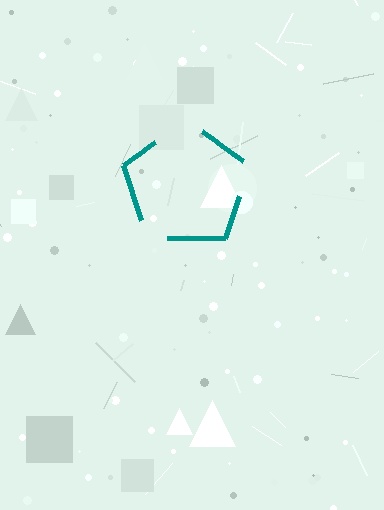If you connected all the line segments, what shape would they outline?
They would outline a pentagon.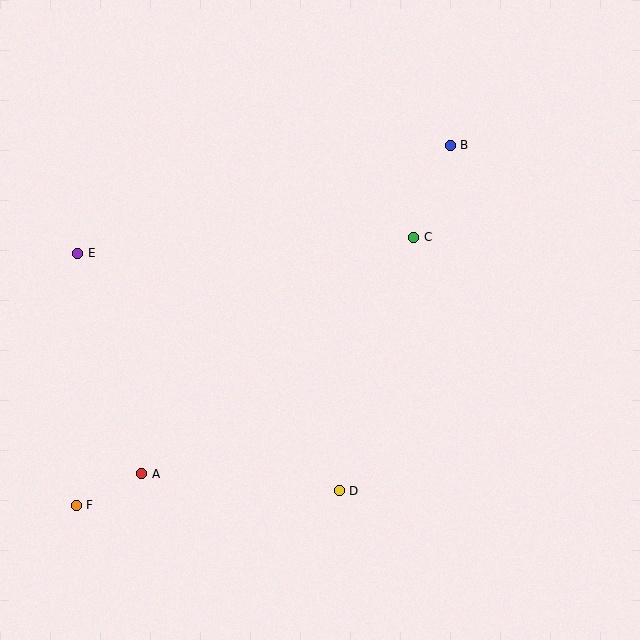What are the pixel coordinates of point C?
Point C is at (414, 237).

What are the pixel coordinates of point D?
Point D is at (339, 491).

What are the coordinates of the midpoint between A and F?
The midpoint between A and F is at (109, 489).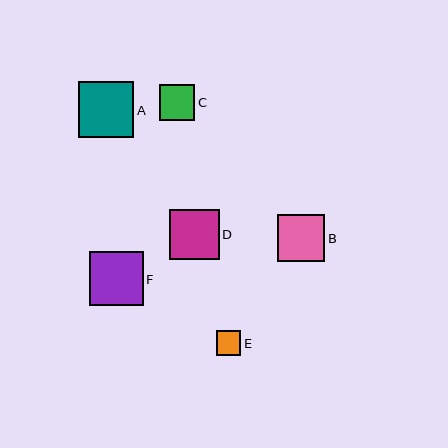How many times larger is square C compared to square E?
Square C is approximately 1.5 times the size of square E.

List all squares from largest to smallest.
From largest to smallest: A, F, D, B, C, E.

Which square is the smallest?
Square E is the smallest with a size of approximately 24 pixels.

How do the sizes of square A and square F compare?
Square A and square F are approximately the same size.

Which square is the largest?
Square A is the largest with a size of approximately 56 pixels.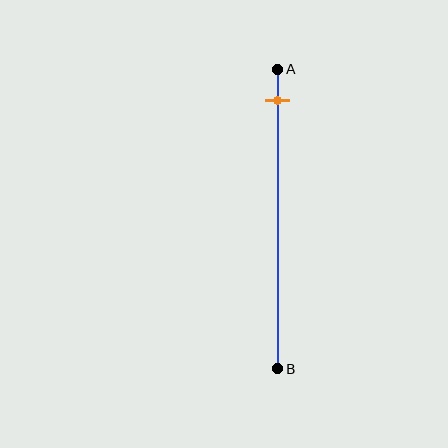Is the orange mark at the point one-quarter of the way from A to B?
No, the mark is at about 10% from A, not at the 25% one-quarter point.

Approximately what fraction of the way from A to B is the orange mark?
The orange mark is approximately 10% of the way from A to B.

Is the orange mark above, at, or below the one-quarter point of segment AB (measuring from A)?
The orange mark is above the one-quarter point of segment AB.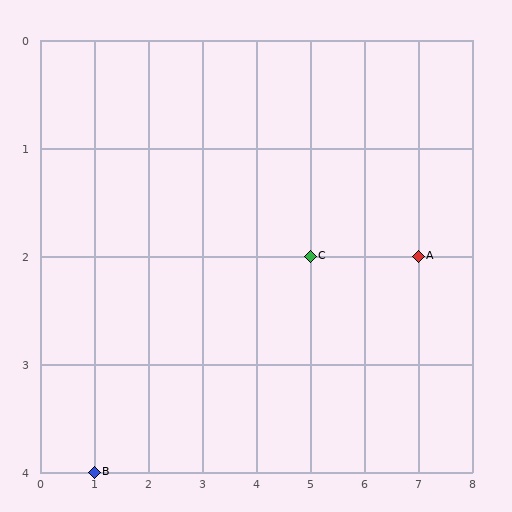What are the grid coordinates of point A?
Point A is at grid coordinates (7, 2).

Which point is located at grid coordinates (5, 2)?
Point C is at (5, 2).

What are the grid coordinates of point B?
Point B is at grid coordinates (1, 4).